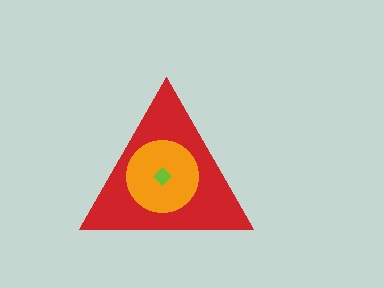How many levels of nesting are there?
3.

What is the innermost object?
The lime diamond.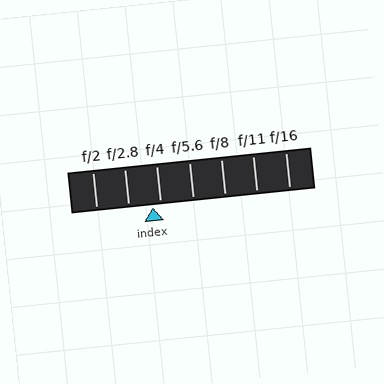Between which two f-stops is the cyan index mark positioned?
The index mark is between f/2.8 and f/4.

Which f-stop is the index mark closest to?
The index mark is closest to f/4.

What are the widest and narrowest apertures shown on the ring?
The widest aperture shown is f/2 and the narrowest is f/16.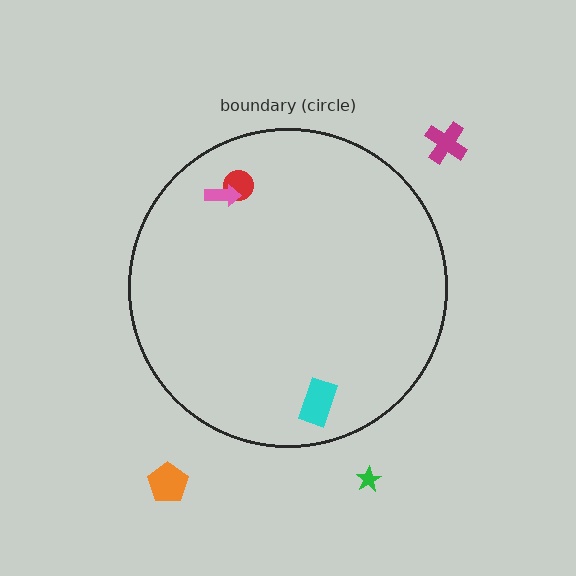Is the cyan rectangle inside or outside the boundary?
Inside.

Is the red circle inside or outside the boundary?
Inside.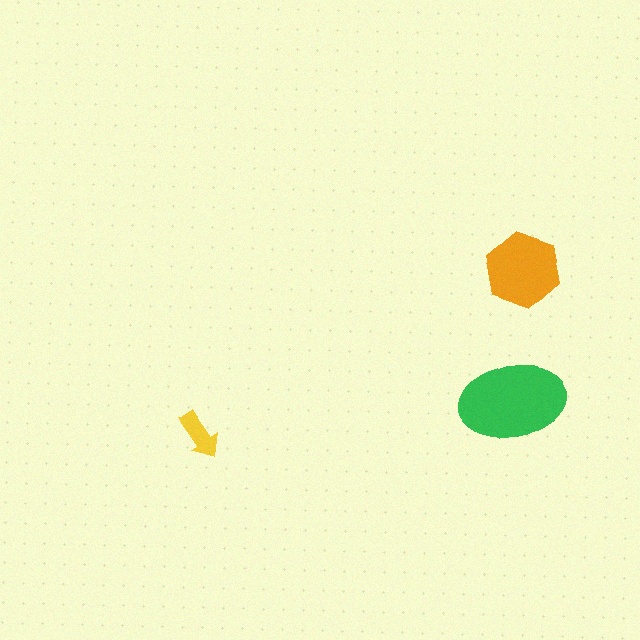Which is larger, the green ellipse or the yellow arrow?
The green ellipse.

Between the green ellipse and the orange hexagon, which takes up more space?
The green ellipse.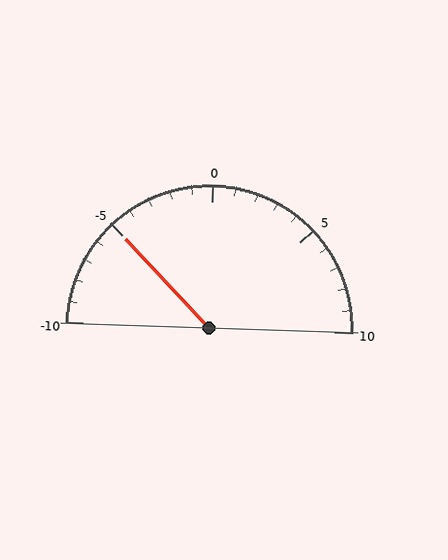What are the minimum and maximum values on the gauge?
The gauge ranges from -10 to 10.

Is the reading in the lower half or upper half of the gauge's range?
The reading is in the lower half of the range (-10 to 10).